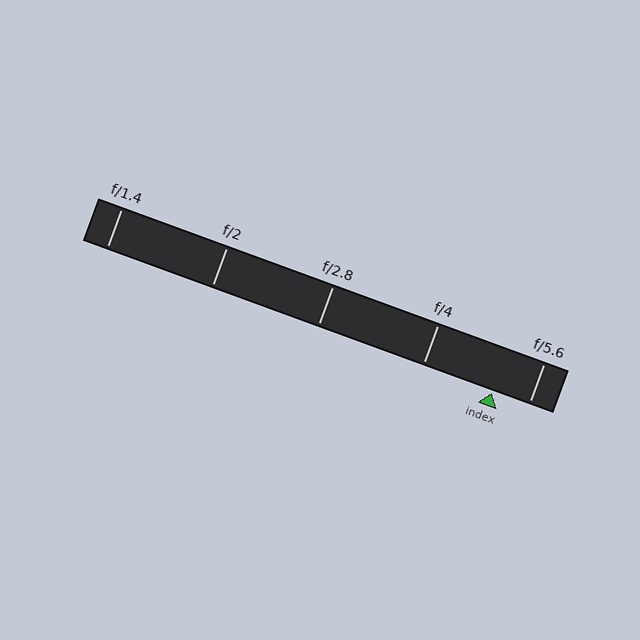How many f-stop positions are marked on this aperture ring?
There are 5 f-stop positions marked.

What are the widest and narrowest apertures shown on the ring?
The widest aperture shown is f/1.4 and the narrowest is f/5.6.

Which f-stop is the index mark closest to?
The index mark is closest to f/5.6.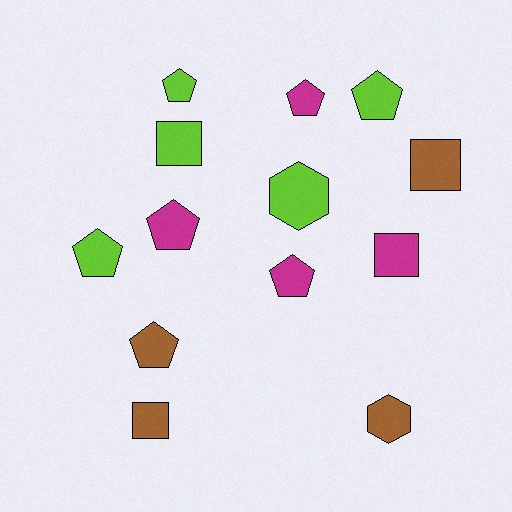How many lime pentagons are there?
There are 3 lime pentagons.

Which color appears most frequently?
Lime, with 5 objects.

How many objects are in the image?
There are 13 objects.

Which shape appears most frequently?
Pentagon, with 7 objects.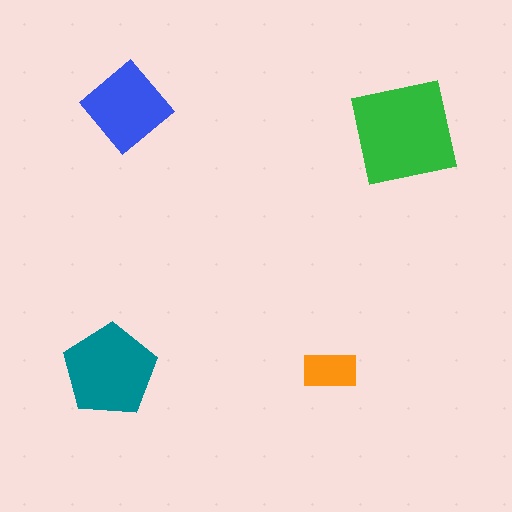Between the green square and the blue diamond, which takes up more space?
The green square.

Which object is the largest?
The green square.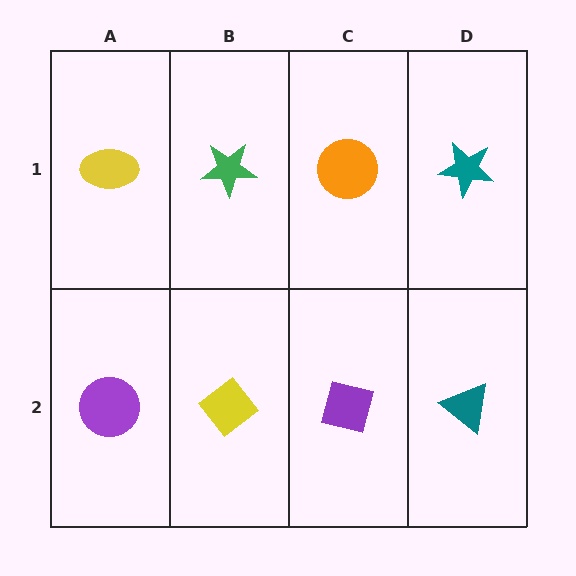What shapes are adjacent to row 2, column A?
A yellow ellipse (row 1, column A), a yellow diamond (row 2, column B).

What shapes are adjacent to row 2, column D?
A teal star (row 1, column D), a purple square (row 2, column C).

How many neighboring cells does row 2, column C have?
3.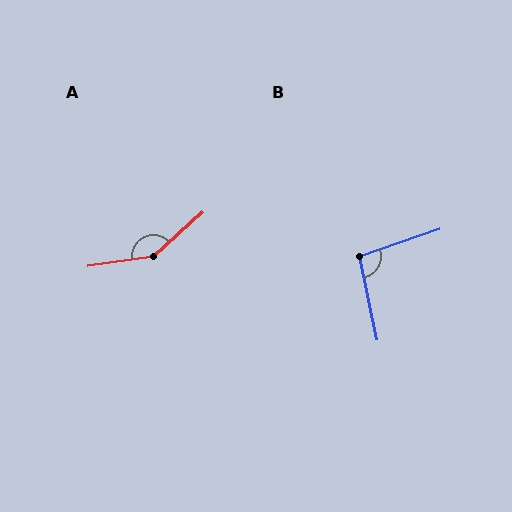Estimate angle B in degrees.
Approximately 97 degrees.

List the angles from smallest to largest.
B (97°), A (147°).